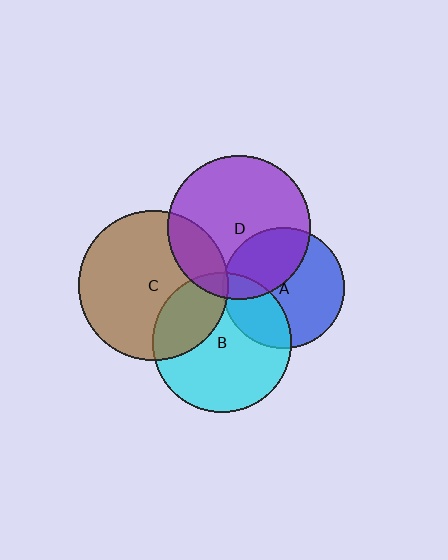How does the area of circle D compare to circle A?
Approximately 1.4 times.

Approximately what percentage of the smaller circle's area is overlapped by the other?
Approximately 20%.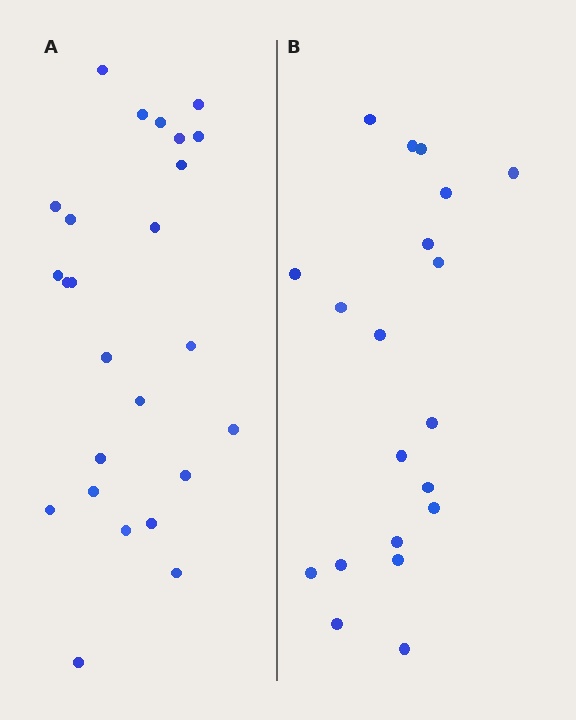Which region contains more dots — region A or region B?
Region A (the left region) has more dots.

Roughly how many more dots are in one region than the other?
Region A has about 5 more dots than region B.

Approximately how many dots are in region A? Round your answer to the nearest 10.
About 20 dots. (The exact count is 25, which rounds to 20.)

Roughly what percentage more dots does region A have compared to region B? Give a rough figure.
About 25% more.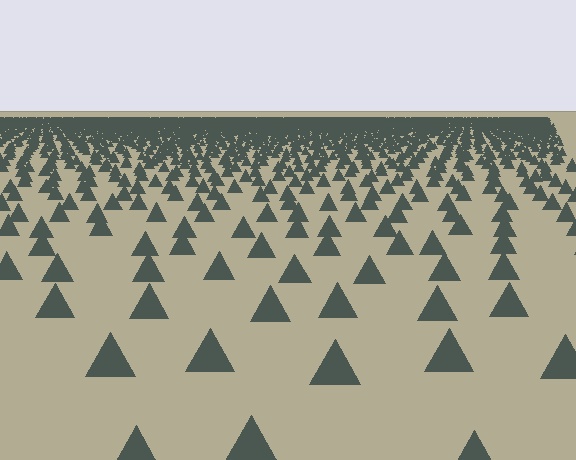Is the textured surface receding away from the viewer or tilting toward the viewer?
The surface is receding away from the viewer. Texture elements get smaller and denser toward the top.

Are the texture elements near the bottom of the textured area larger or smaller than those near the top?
Larger. Near the bottom, elements are closer to the viewer and appear at a bigger on-screen size.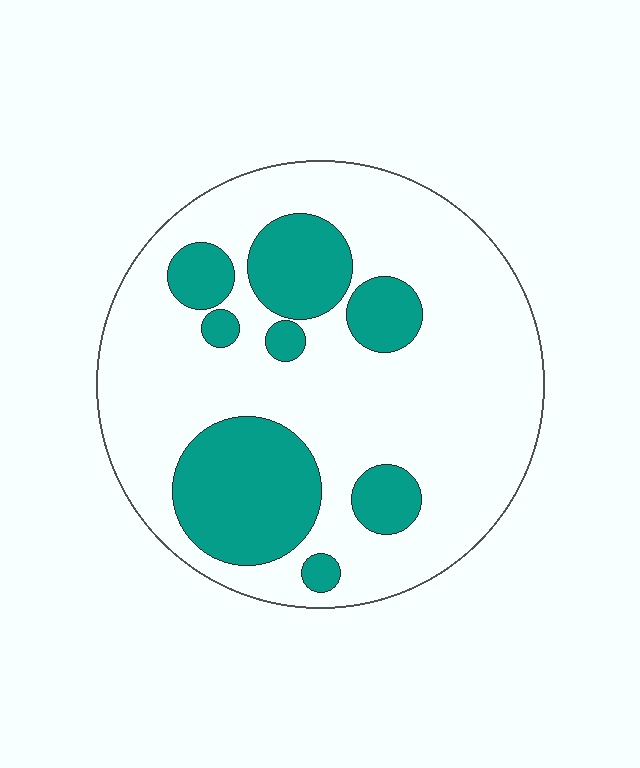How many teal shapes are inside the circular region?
8.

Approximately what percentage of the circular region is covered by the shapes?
Approximately 25%.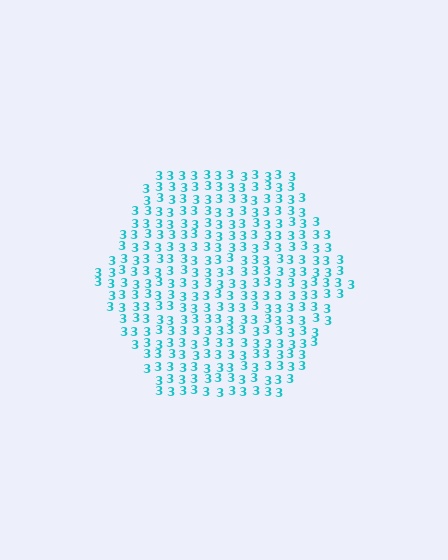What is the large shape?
The large shape is a hexagon.